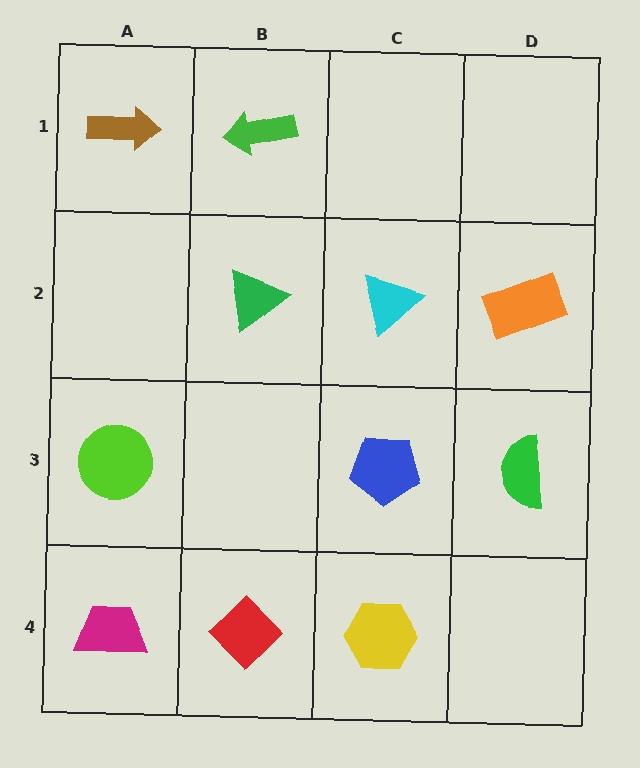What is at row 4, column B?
A red diamond.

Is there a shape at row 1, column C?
No, that cell is empty.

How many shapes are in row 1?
2 shapes.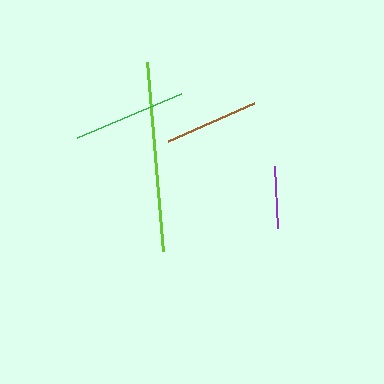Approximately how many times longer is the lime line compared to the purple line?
The lime line is approximately 3.0 times the length of the purple line.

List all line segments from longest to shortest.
From longest to shortest: lime, green, brown, purple.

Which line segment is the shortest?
The purple line is the shortest at approximately 63 pixels.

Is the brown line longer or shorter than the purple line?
The brown line is longer than the purple line.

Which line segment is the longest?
The lime line is the longest at approximately 190 pixels.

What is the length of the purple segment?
The purple segment is approximately 63 pixels long.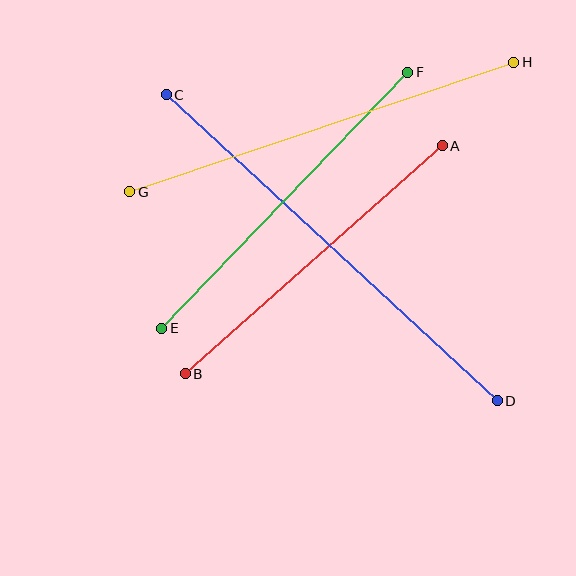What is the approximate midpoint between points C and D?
The midpoint is at approximately (332, 248) pixels.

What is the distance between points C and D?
The distance is approximately 451 pixels.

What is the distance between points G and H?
The distance is approximately 405 pixels.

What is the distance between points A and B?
The distance is approximately 343 pixels.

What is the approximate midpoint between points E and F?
The midpoint is at approximately (285, 200) pixels.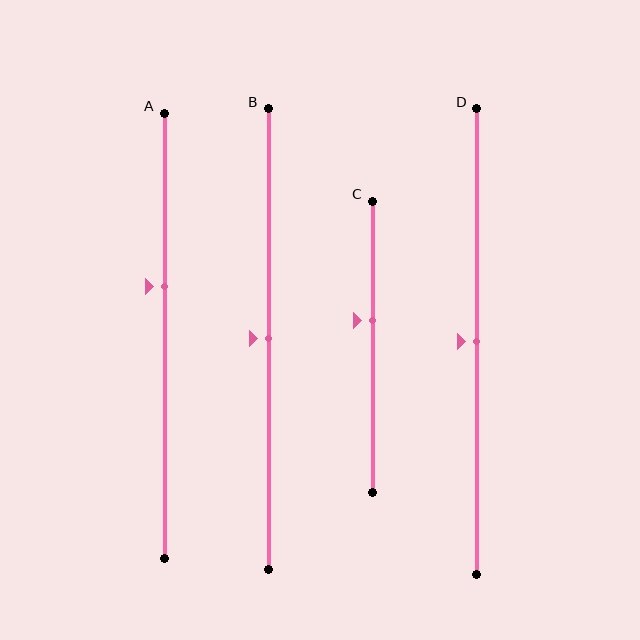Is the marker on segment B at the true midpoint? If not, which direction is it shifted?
Yes, the marker on segment B is at the true midpoint.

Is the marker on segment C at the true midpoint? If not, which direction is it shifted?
No, the marker on segment C is shifted upward by about 9% of the segment length.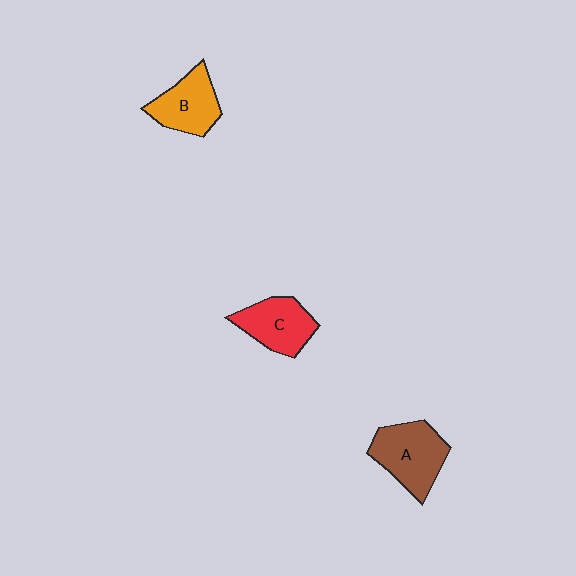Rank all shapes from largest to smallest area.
From largest to smallest: A (brown), C (red), B (orange).